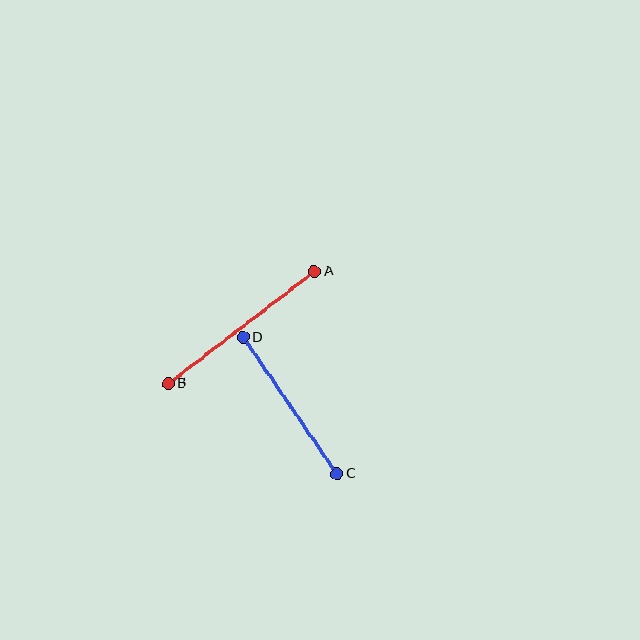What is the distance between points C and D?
The distance is approximately 165 pixels.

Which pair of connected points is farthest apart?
Points A and B are farthest apart.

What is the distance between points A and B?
The distance is approximately 184 pixels.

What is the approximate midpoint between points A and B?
The midpoint is at approximately (241, 328) pixels.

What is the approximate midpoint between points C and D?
The midpoint is at approximately (290, 406) pixels.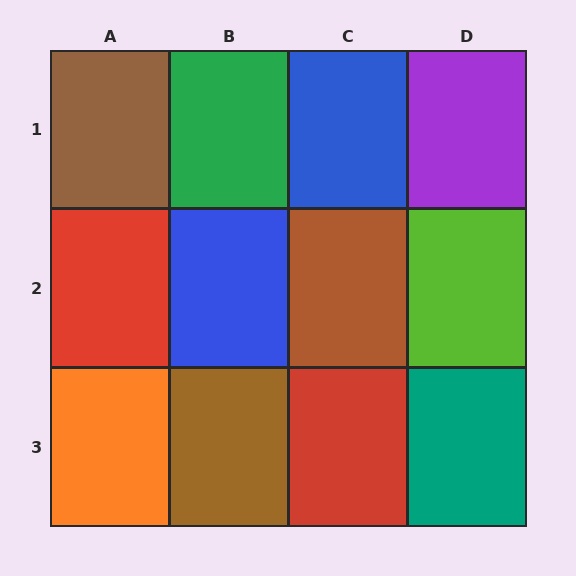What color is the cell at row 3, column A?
Orange.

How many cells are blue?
2 cells are blue.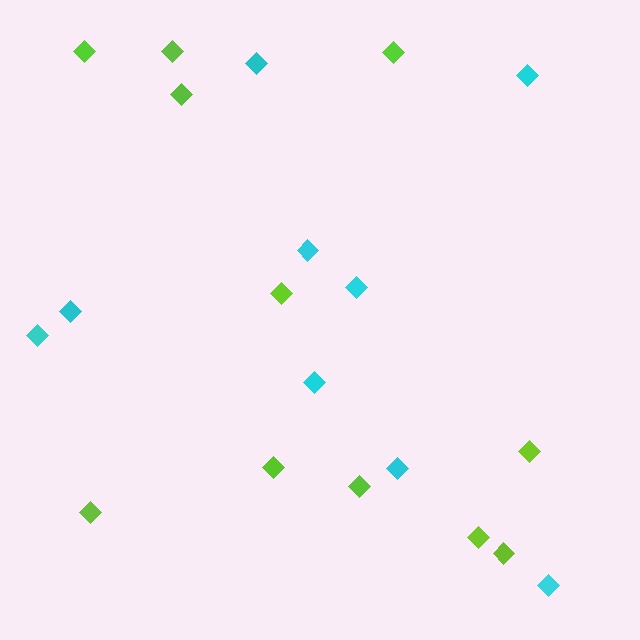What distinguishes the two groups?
There are 2 groups: one group of cyan diamonds (9) and one group of lime diamonds (11).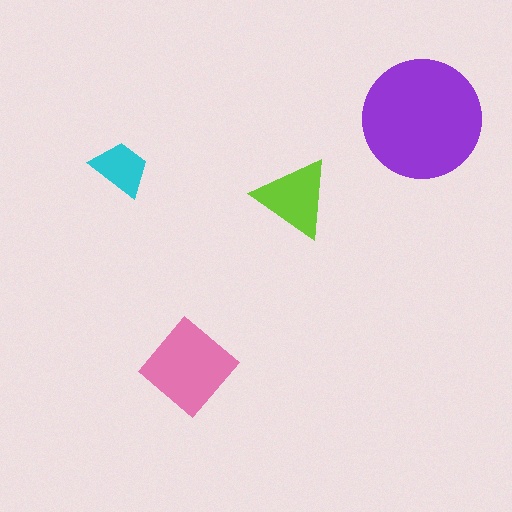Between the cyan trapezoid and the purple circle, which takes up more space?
The purple circle.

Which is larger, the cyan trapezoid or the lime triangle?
The lime triangle.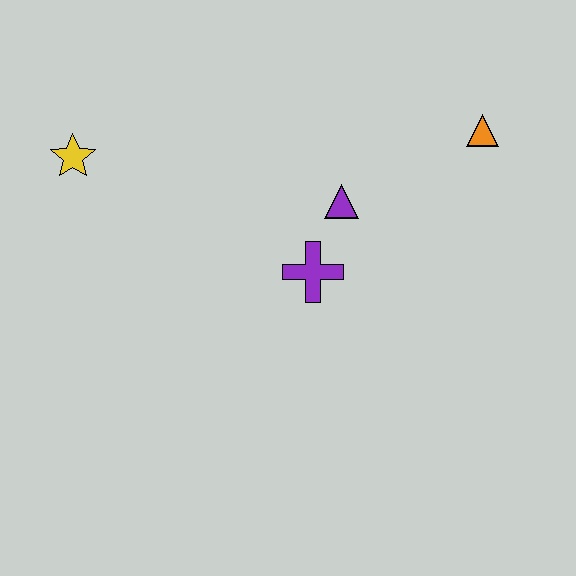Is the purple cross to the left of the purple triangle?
Yes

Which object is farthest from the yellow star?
The orange triangle is farthest from the yellow star.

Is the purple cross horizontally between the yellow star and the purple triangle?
Yes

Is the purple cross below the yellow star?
Yes